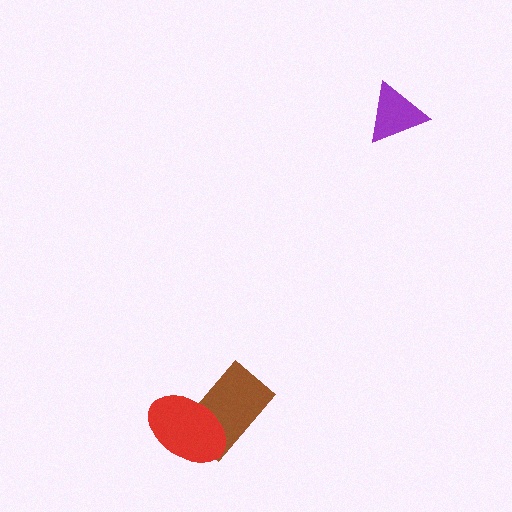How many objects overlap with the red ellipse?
1 object overlaps with the red ellipse.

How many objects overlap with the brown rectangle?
1 object overlaps with the brown rectangle.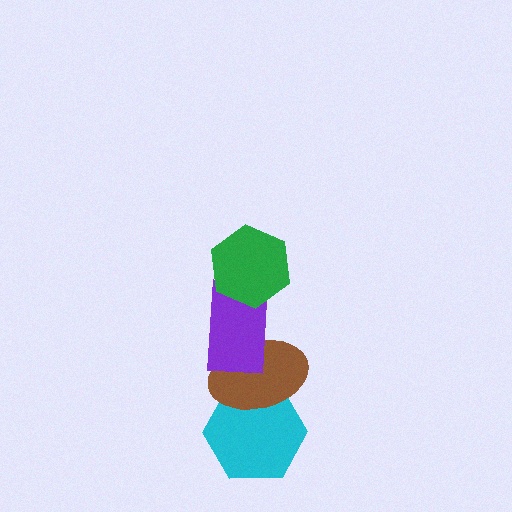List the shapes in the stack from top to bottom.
From top to bottom: the green hexagon, the purple rectangle, the brown ellipse, the cyan hexagon.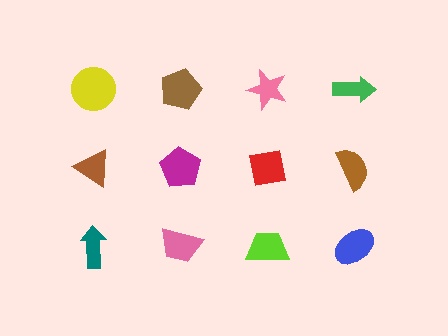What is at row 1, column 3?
A pink star.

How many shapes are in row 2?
4 shapes.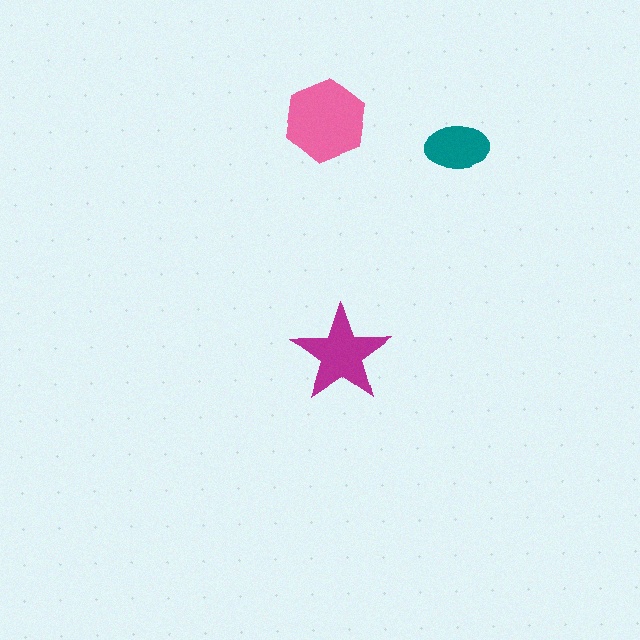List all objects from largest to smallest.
The pink hexagon, the magenta star, the teal ellipse.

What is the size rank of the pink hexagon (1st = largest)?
1st.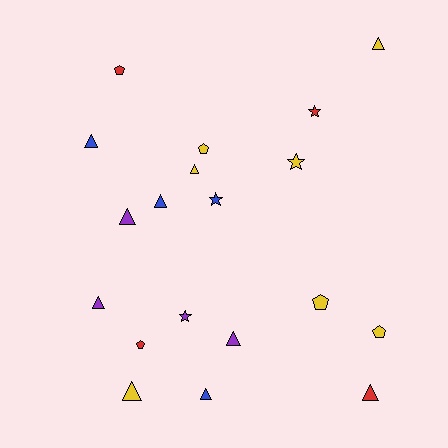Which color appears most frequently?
Yellow, with 7 objects.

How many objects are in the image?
There are 19 objects.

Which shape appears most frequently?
Triangle, with 10 objects.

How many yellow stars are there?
There is 1 yellow star.